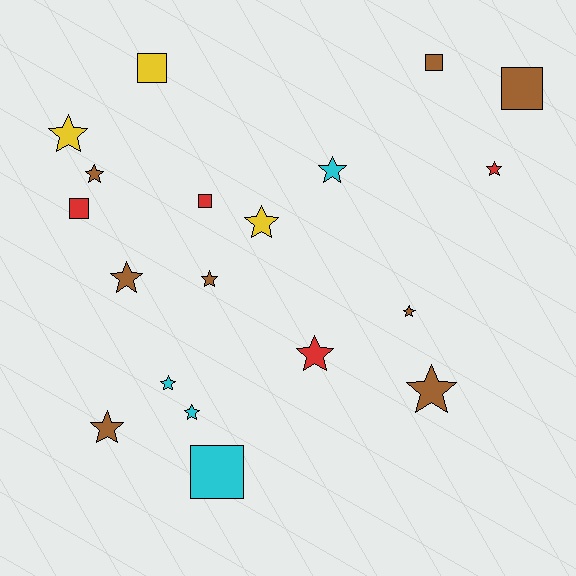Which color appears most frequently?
Brown, with 8 objects.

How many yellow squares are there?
There is 1 yellow square.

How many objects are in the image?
There are 19 objects.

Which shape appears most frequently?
Star, with 13 objects.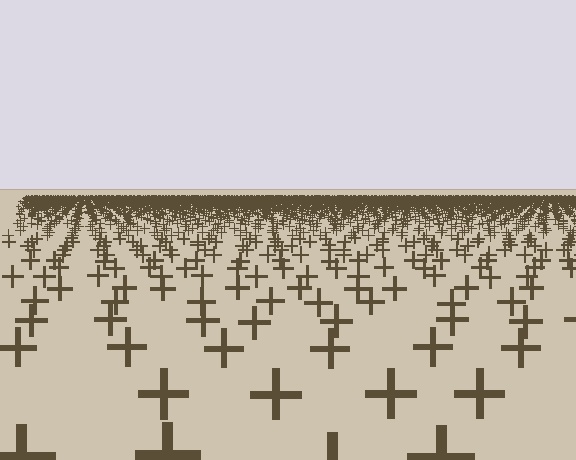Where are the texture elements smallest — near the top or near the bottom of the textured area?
Near the top.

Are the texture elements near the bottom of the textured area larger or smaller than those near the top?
Larger. Near the bottom, elements are closer to the viewer and appear at a bigger on-screen size.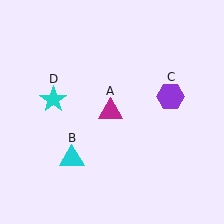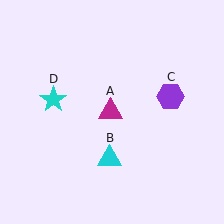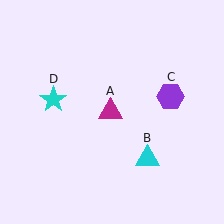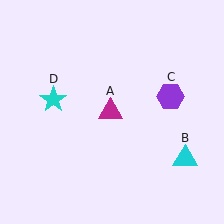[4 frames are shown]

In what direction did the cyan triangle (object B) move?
The cyan triangle (object B) moved right.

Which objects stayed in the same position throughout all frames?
Magenta triangle (object A) and purple hexagon (object C) and cyan star (object D) remained stationary.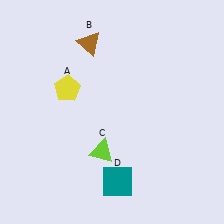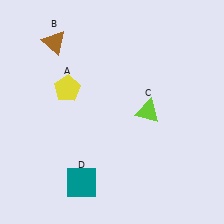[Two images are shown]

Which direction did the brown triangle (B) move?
The brown triangle (B) moved left.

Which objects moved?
The objects that moved are: the brown triangle (B), the lime triangle (C), the teal square (D).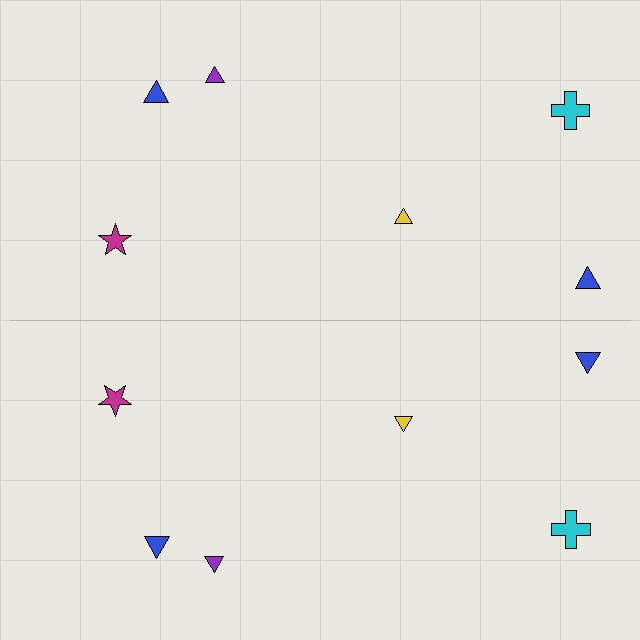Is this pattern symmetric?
Yes, this pattern has bilateral (reflection) symmetry.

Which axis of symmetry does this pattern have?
The pattern has a horizontal axis of symmetry running through the center of the image.